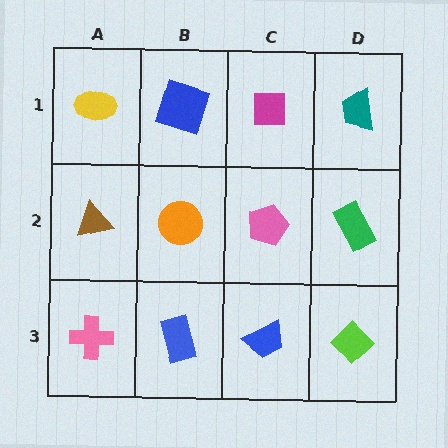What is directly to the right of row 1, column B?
A magenta square.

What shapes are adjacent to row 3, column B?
An orange circle (row 2, column B), a pink cross (row 3, column A), a blue trapezoid (row 3, column C).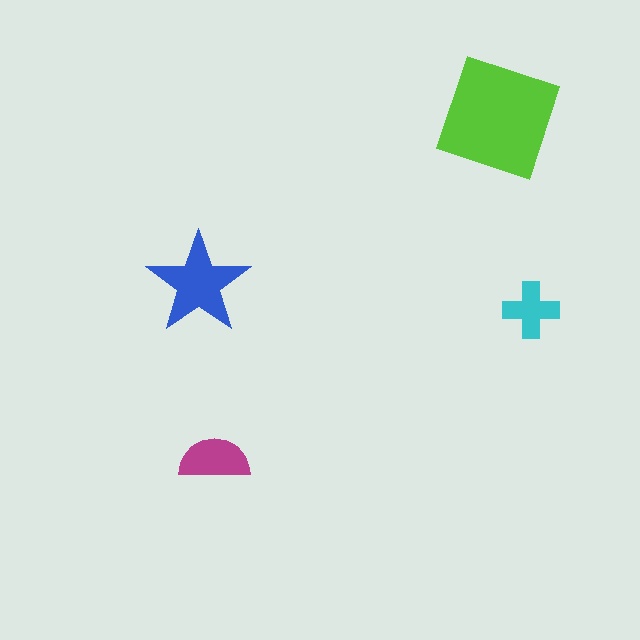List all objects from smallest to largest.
The cyan cross, the magenta semicircle, the blue star, the lime square.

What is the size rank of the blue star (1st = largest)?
2nd.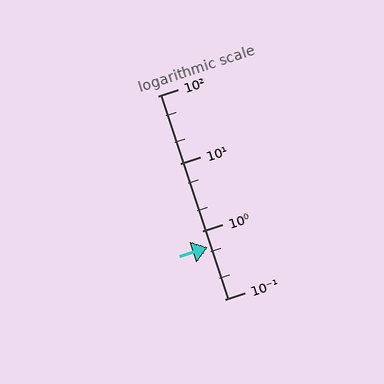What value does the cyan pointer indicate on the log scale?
The pointer indicates approximately 0.58.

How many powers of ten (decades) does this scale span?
The scale spans 3 decades, from 0.1 to 100.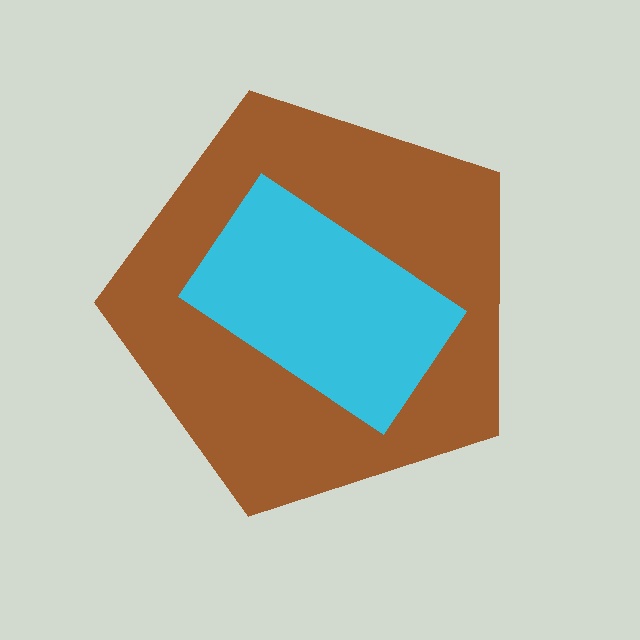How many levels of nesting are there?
2.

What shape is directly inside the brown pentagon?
The cyan rectangle.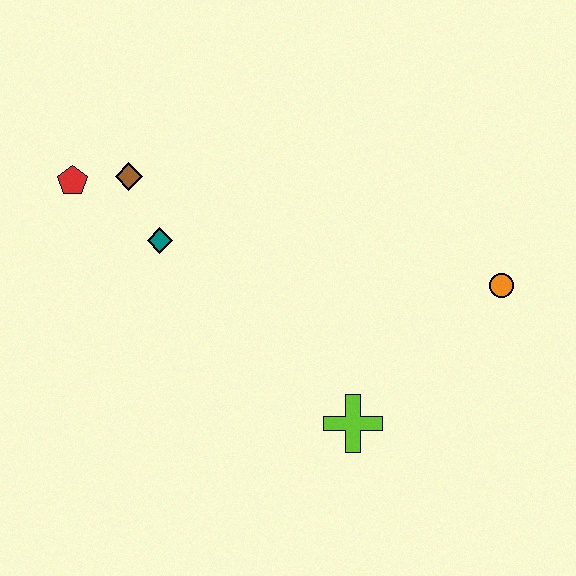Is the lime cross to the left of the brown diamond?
No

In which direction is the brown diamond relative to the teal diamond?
The brown diamond is above the teal diamond.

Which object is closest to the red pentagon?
The brown diamond is closest to the red pentagon.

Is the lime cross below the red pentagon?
Yes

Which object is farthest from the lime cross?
The red pentagon is farthest from the lime cross.